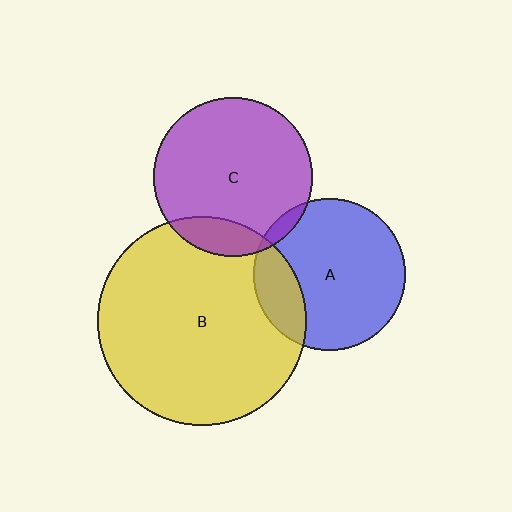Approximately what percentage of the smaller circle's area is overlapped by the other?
Approximately 20%.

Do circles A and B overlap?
Yes.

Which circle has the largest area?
Circle B (yellow).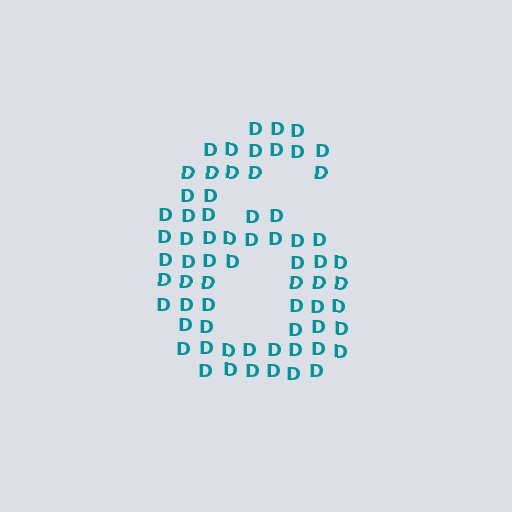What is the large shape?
The large shape is the digit 6.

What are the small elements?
The small elements are letter D's.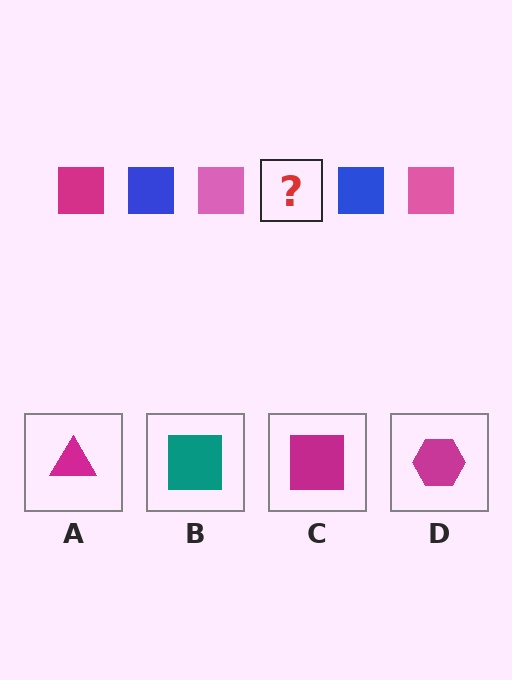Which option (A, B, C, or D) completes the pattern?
C.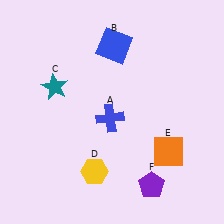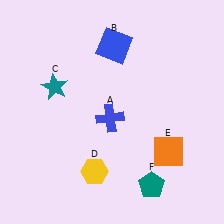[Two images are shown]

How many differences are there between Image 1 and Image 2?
There is 1 difference between the two images.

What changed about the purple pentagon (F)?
In Image 1, F is purple. In Image 2, it changed to teal.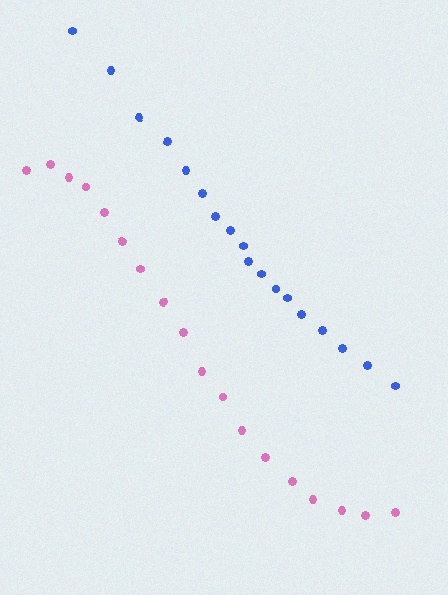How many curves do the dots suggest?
There are 2 distinct paths.